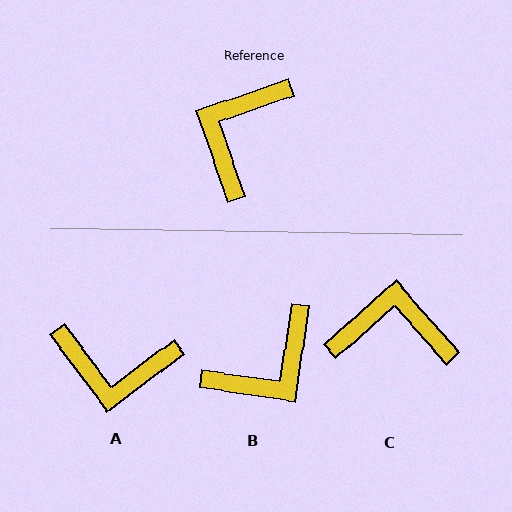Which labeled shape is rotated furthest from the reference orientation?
B, about 153 degrees away.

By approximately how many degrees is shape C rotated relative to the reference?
Approximately 68 degrees clockwise.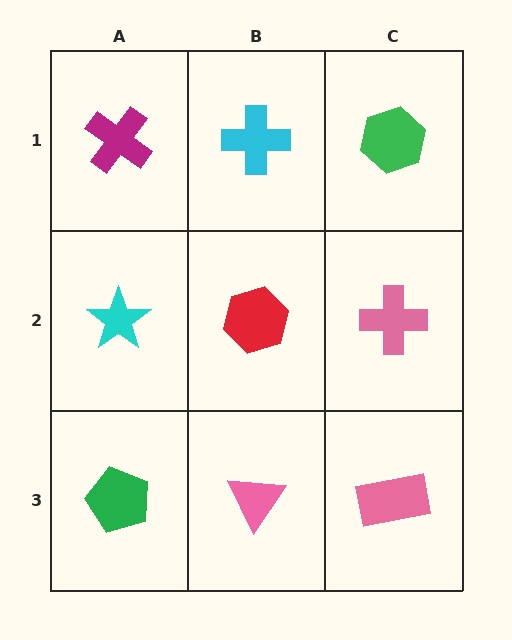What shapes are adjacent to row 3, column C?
A pink cross (row 2, column C), a pink triangle (row 3, column B).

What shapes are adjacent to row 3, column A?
A cyan star (row 2, column A), a pink triangle (row 3, column B).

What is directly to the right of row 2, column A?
A red hexagon.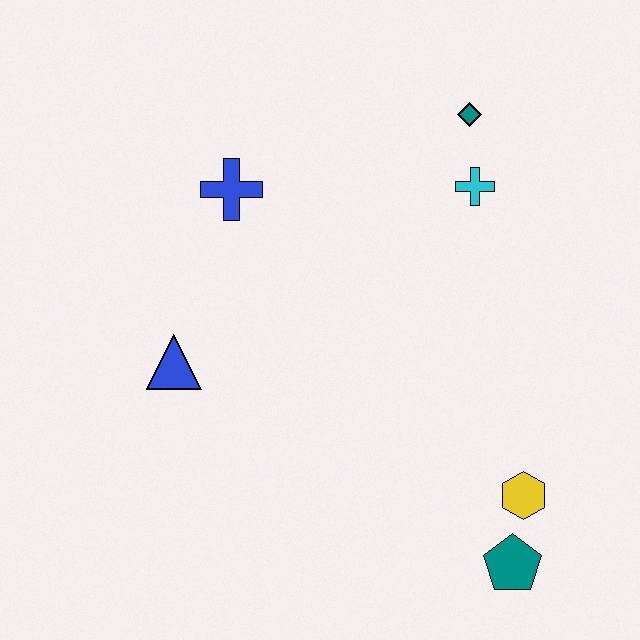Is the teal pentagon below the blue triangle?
Yes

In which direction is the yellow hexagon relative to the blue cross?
The yellow hexagon is below the blue cross.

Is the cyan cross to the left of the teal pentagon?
Yes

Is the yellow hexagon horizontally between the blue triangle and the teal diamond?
No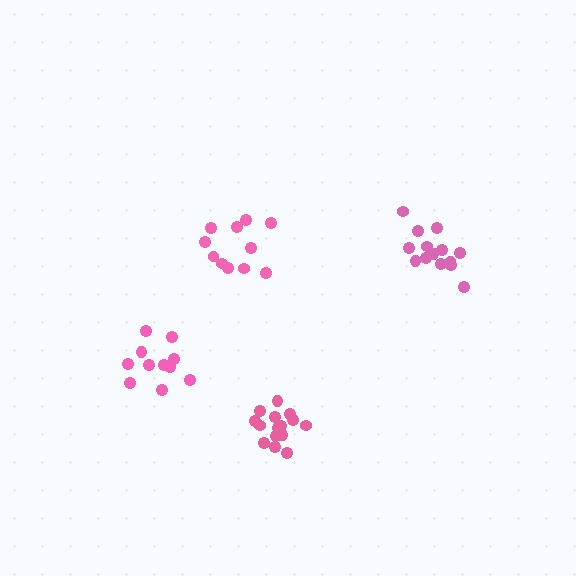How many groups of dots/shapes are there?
There are 4 groups.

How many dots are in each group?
Group 1: 11 dots, Group 2: 11 dots, Group 3: 14 dots, Group 4: 15 dots (51 total).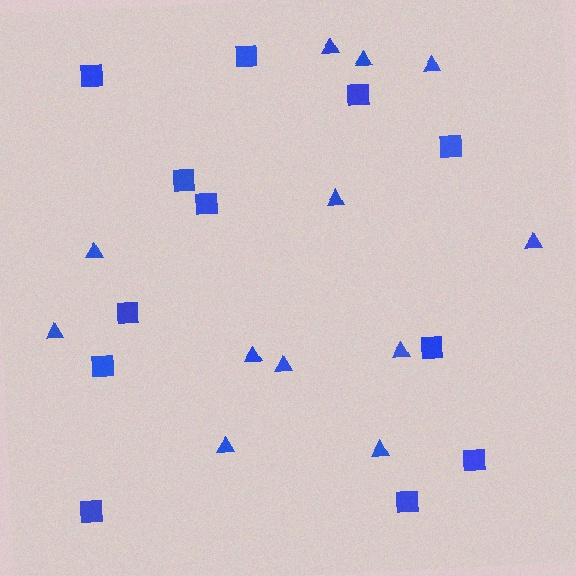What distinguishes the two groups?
There are 2 groups: one group of triangles (12) and one group of squares (12).